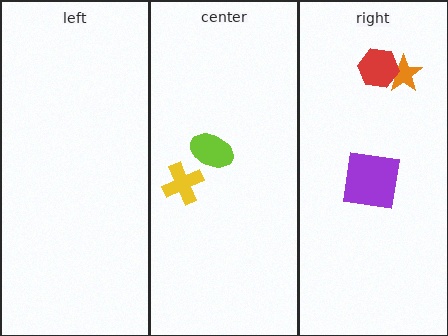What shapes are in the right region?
The purple square, the orange star, the red hexagon.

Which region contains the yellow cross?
The center region.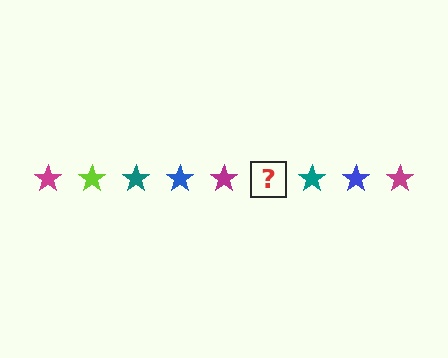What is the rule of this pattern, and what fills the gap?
The rule is that the pattern cycles through magenta, lime, teal, blue stars. The gap should be filled with a lime star.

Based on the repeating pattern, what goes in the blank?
The blank should be a lime star.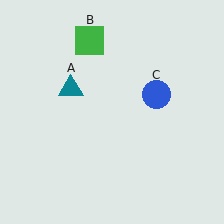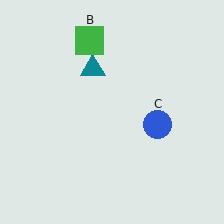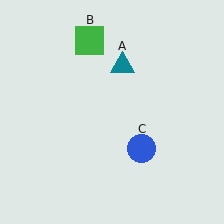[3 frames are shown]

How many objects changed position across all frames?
2 objects changed position: teal triangle (object A), blue circle (object C).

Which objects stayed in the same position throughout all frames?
Green square (object B) remained stationary.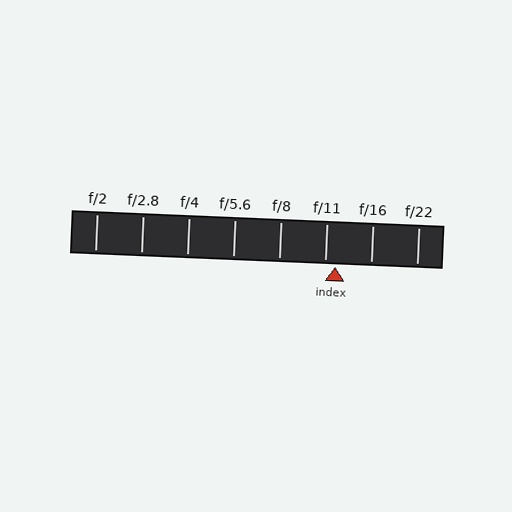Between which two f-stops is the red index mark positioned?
The index mark is between f/11 and f/16.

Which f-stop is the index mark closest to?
The index mark is closest to f/11.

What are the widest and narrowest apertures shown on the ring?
The widest aperture shown is f/2 and the narrowest is f/22.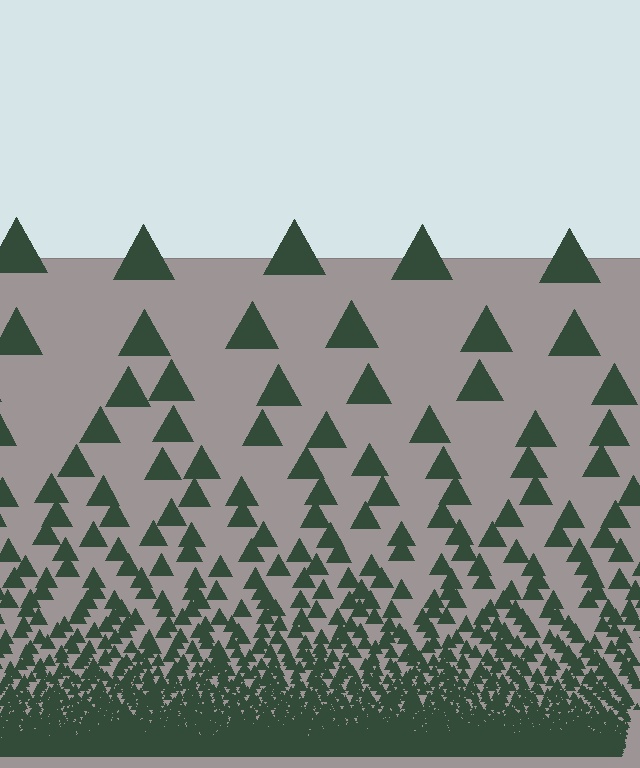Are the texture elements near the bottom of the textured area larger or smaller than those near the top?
Smaller. The gradient is inverted — elements near the bottom are smaller and denser.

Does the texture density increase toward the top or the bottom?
Density increases toward the bottom.